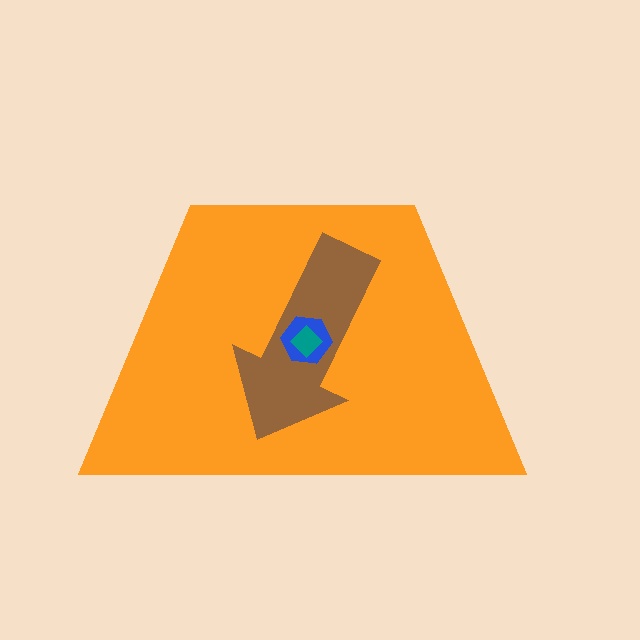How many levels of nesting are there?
4.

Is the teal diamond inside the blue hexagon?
Yes.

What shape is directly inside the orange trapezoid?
The brown arrow.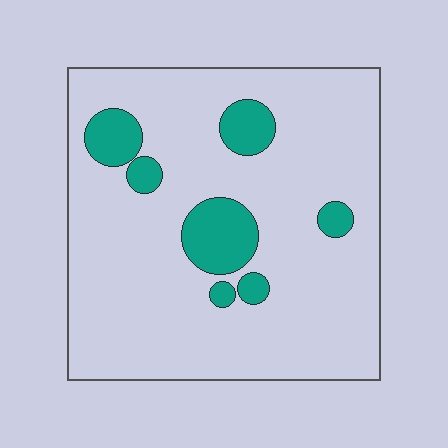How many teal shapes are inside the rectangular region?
7.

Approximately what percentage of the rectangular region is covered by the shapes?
Approximately 15%.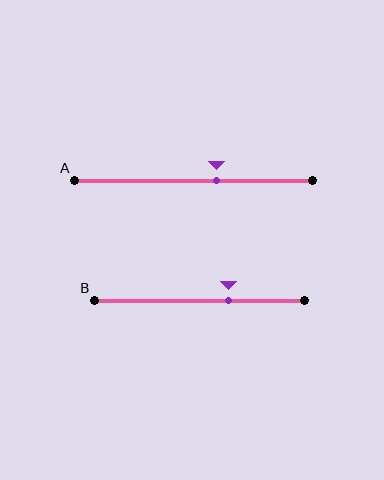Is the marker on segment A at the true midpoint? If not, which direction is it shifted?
No, the marker on segment A is shifted to the right by about 10% of the segment length.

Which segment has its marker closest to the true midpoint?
Segment A has its marker closest to the true midpoint.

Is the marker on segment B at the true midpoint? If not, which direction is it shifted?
No, the marker on segment B is shifted to the right by about 14% of the segment length.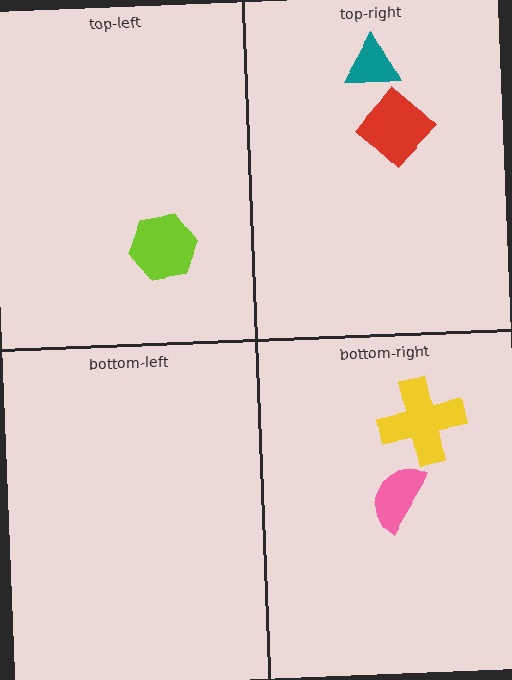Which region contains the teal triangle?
The top-right region.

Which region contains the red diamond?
The top-right region.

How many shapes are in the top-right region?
2.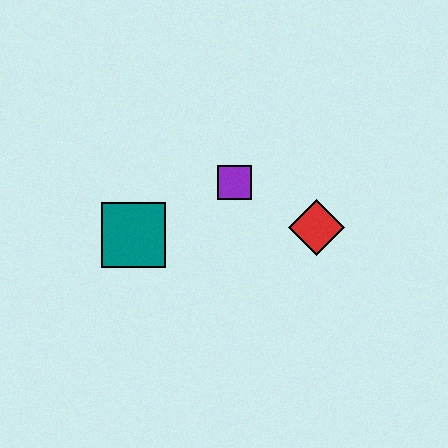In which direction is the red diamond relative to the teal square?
The red diamond is to the right of the teal square.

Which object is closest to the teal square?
The purple square is closest to the teal square.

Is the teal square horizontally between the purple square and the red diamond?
No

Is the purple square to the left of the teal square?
No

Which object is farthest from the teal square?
The red diamond is farthest from the teal square.